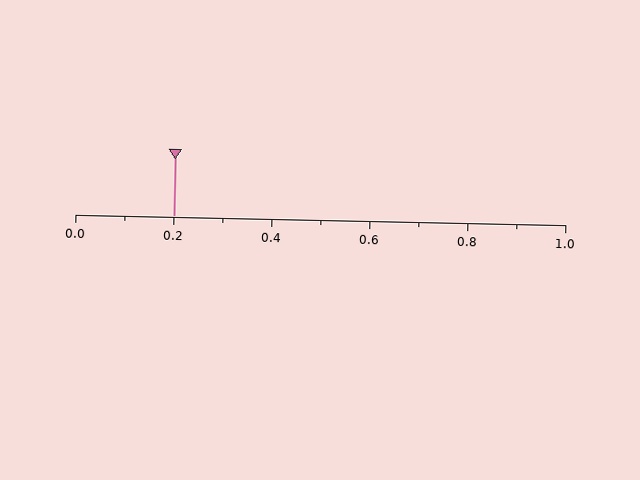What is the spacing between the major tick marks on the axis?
The major ticks are spaced 0.2 apart.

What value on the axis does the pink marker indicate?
The marker indicates approximately 0.2.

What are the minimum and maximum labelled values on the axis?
The axis runs from 0.0 to 1.0.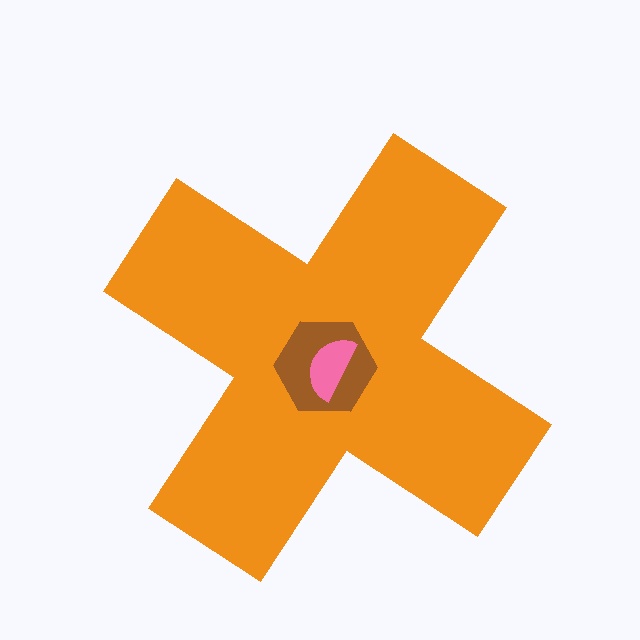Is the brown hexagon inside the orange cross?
Yes.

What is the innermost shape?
The pink semicircle.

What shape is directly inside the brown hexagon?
The pink semicircle.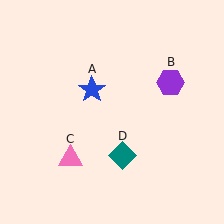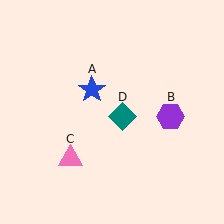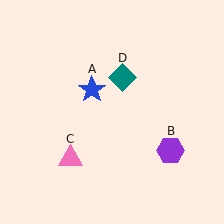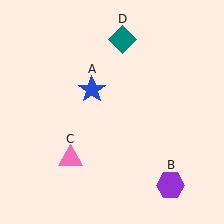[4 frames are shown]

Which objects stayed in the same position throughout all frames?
Blue star (object A) and pink triangle (object C) remained stationary.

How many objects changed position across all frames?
2 objects changed position: purple hexagon (object B), teal diamond (object D).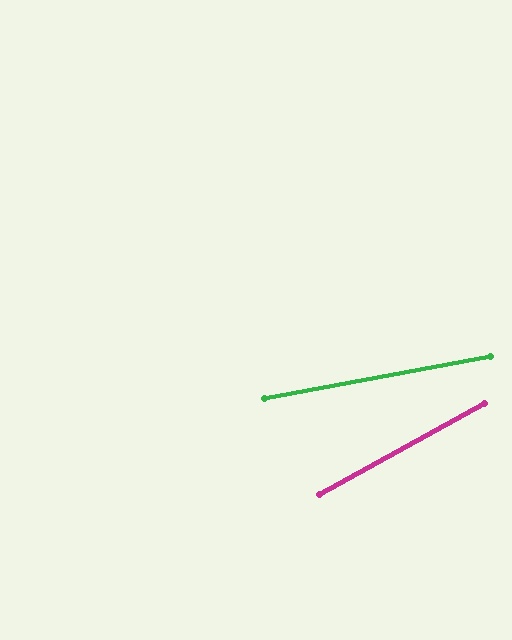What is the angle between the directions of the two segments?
Approximately 18 degrees.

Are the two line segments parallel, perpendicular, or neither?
Neither parallel nor perpendicular — they differ by about 18°.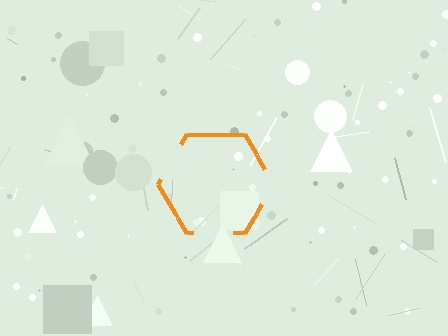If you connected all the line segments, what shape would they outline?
They would outline a hexagon.